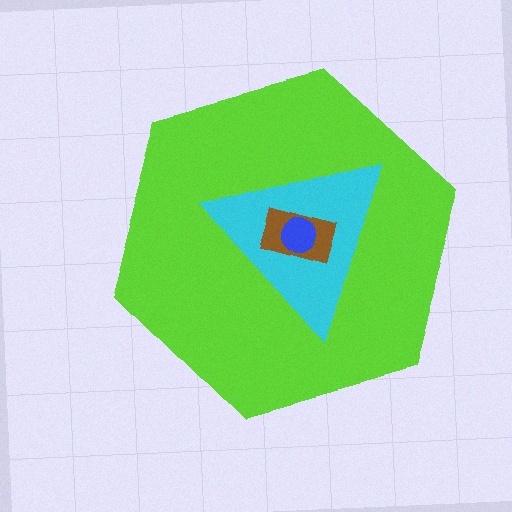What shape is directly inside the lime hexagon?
The cyan triangle.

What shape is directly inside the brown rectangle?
The blue circle.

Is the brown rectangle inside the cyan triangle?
Yes.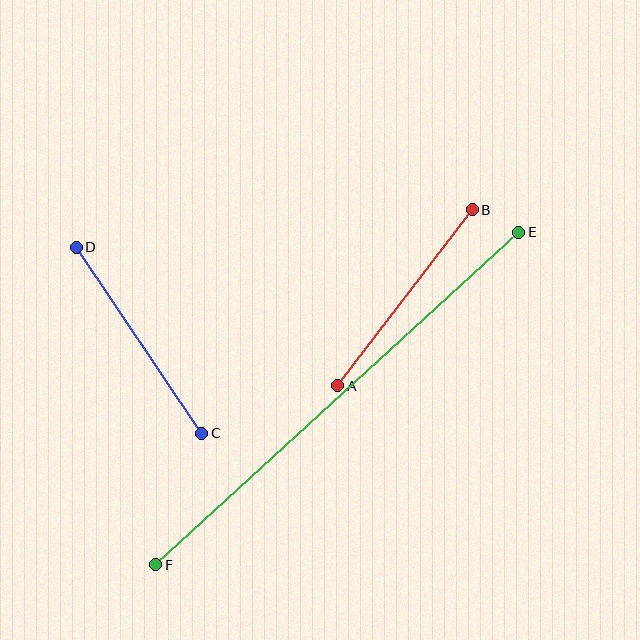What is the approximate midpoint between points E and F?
The midpoint is at approximately (337, 398) pixels.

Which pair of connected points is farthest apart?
Points E and F are farthest apart.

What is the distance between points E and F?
The distance is approximately 492 pixels.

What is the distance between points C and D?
The distance is approximately 224 pixels.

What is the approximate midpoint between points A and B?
The midpoint is at approximately (405, 298) pixels.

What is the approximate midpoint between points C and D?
The midpoint is at approximately (139, 340) pixels.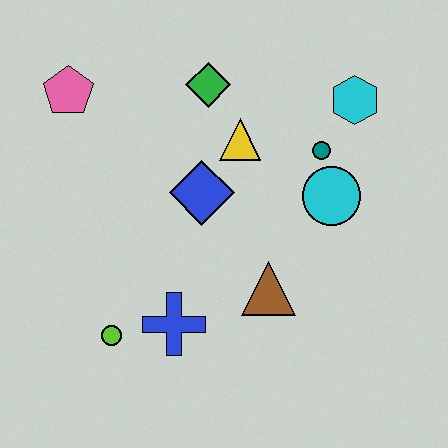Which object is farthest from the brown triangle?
The pink pentagon is farthest from the brown triangle.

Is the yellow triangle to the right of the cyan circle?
No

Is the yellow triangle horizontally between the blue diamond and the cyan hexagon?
Yes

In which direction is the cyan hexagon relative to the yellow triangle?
The cyan hexagon is to the right of the yellow triangle.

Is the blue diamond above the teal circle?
No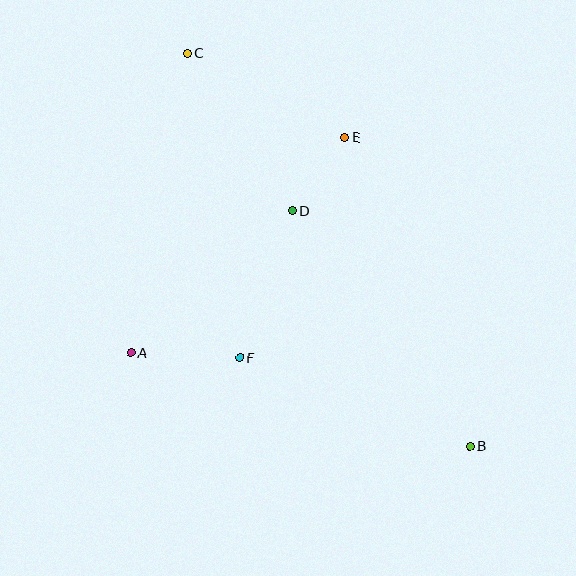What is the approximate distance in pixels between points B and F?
The distance between B and F is approximately 247 pixels.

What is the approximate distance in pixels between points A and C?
The distance between A and C is approximately 305 pixels.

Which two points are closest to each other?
Points D and E are closest to each other.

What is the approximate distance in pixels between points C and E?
The distance between C and E is approximately 179 pixels.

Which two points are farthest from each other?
Points B and C are farthest from each other.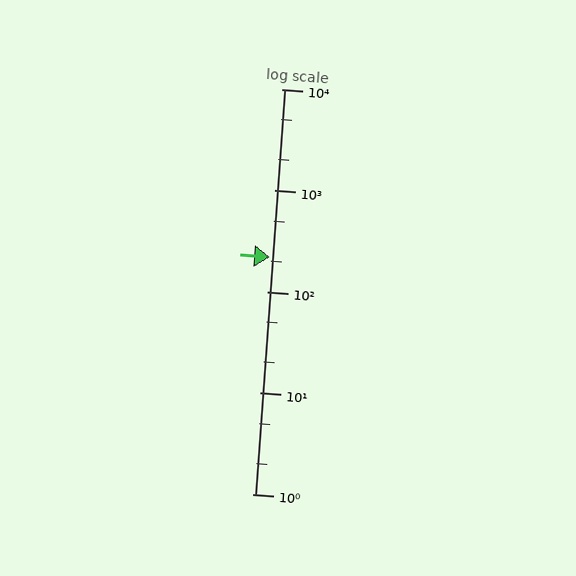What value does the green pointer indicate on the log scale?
The pointer indicates approximately 220.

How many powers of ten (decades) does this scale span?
The scale spans 4 decades, from 1 to 10000.